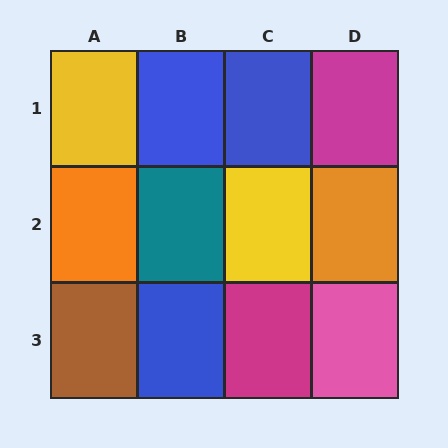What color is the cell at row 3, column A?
Brown.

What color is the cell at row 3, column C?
Magenta.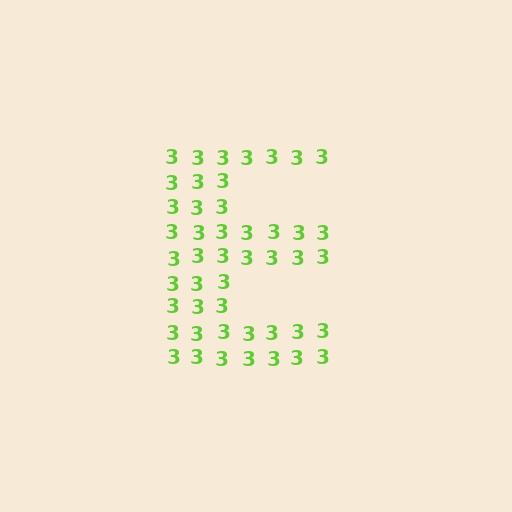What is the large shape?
The large shape is the letter E.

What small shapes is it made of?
It is made of small digit 3's.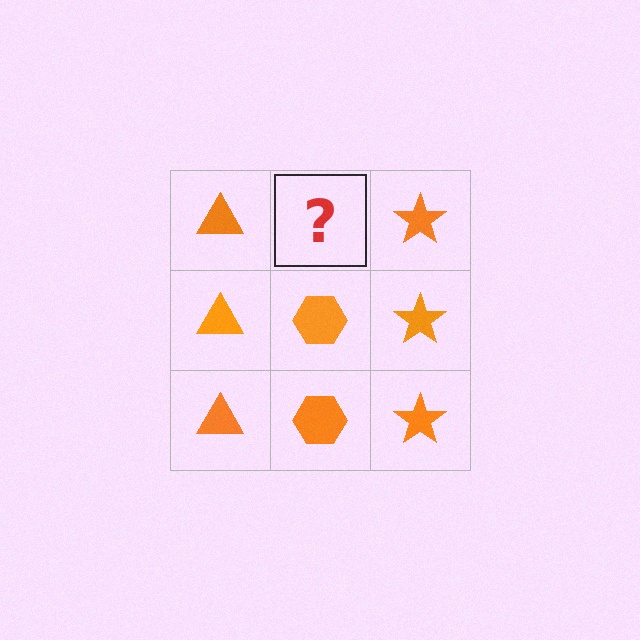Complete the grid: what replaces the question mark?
The question mark should be replaced with an orange hexagon.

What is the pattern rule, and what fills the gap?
The rule is that each column has a consistent shape. The gap should be filled with an orange hexagon.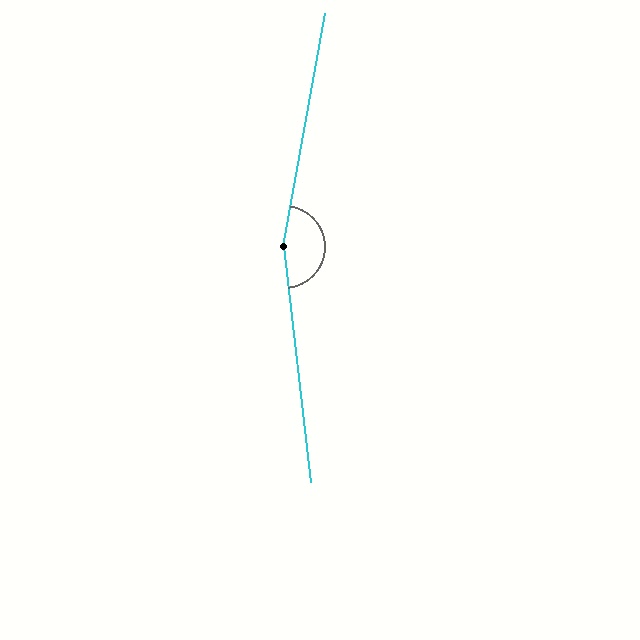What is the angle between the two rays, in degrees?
Approximately 163 degrees.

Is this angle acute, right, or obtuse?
It is obtuse.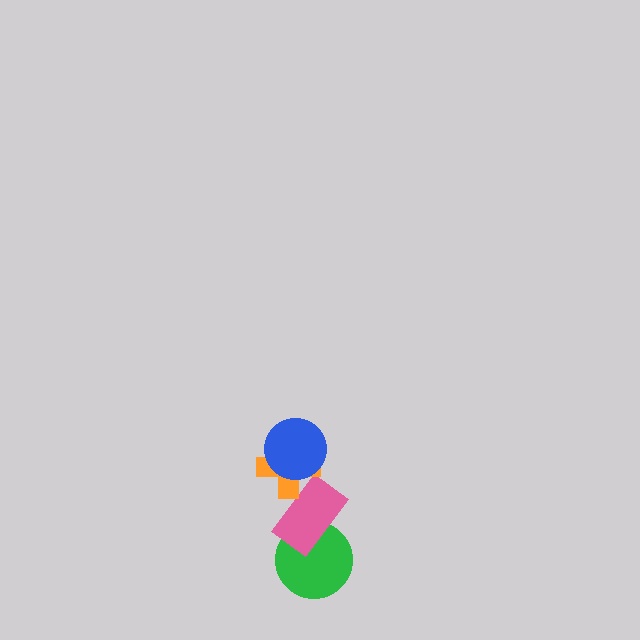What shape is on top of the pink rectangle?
The orange cross is on top of the pink rectangle.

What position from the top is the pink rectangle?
The pink rectangle is 3rd from the top.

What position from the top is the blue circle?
The blue circle is 1st from the top.